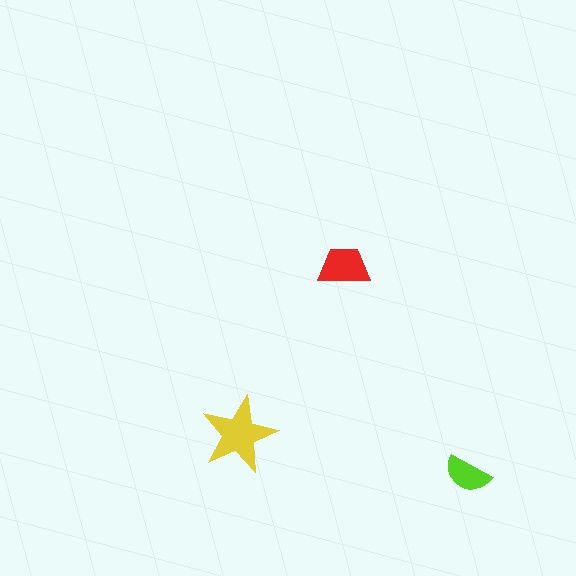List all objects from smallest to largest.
The lime semicircle, the red trapezoid, the yellow star.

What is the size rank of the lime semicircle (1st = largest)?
3rd.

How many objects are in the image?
There are 3 objects in the image.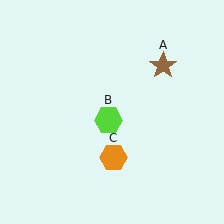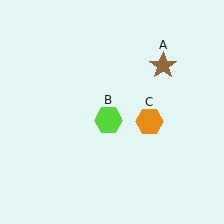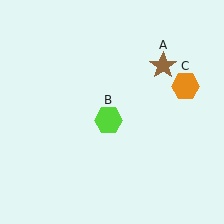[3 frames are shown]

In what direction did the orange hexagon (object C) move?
The orange hexagon (object C) moved up and to the right.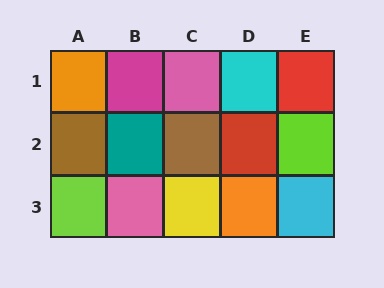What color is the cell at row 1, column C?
Pink.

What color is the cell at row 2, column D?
Red.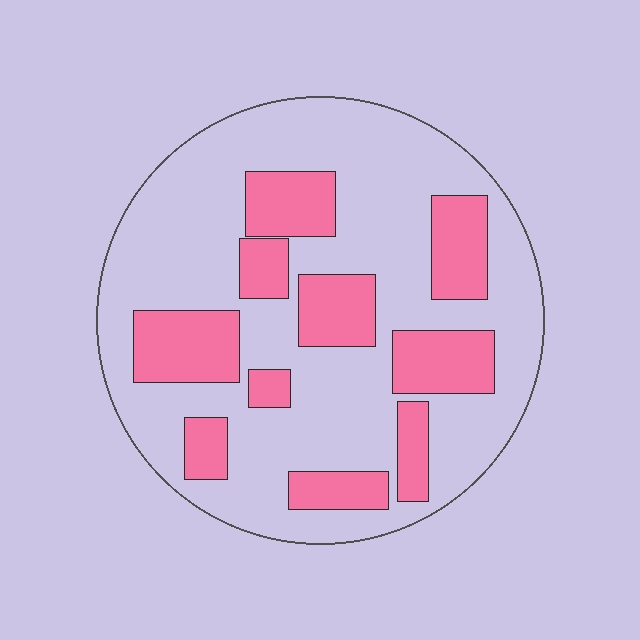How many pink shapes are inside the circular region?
10.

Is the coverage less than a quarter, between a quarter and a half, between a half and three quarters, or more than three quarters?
Between a quarter and a half.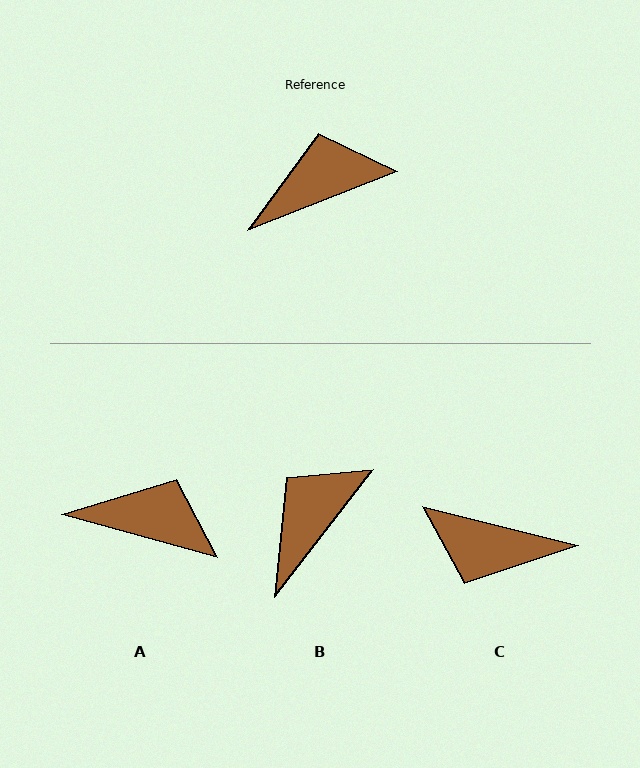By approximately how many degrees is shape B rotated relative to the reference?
Approximately 31 degrees counter-clockwise.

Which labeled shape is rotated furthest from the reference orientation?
C, about 145 degrees away.